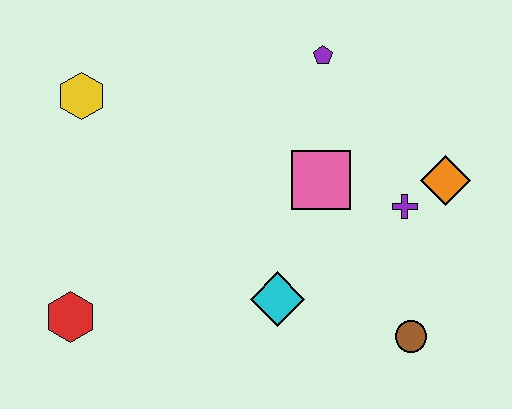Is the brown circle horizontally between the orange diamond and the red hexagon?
Yes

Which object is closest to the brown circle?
The purple cross is closest to the brown circle.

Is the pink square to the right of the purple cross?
No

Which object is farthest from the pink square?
The red hexagon is farthest from the pink square.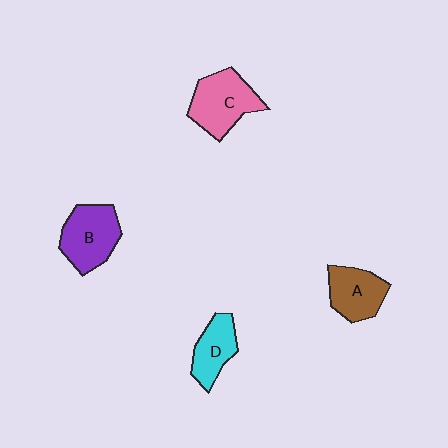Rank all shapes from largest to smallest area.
From largest to smallest: C (pink), B (purple), A (brown), D (cyan).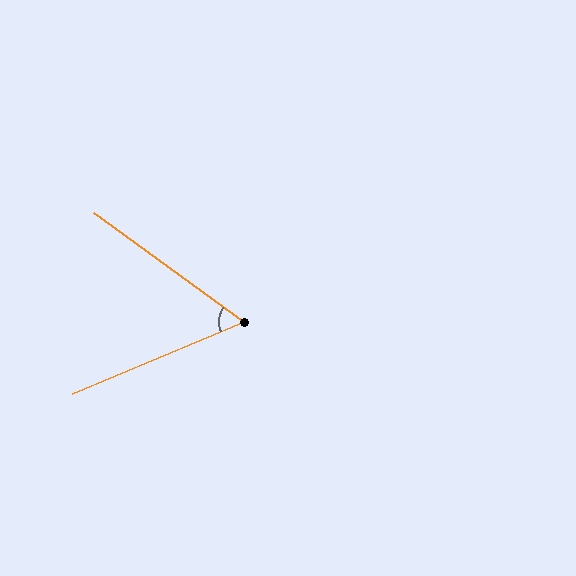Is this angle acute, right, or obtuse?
It is acute.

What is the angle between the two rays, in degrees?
Approximately 59 degrees.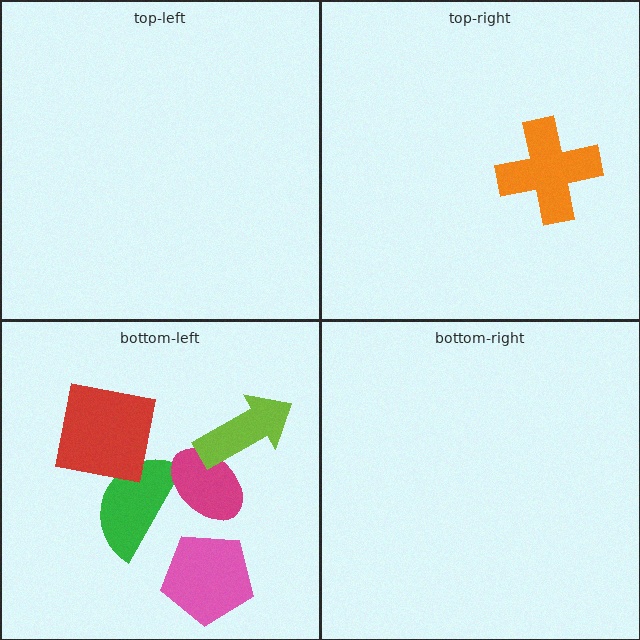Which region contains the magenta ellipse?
The bottom-left region.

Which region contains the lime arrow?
The bottom-left region.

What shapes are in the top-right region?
The orange cross.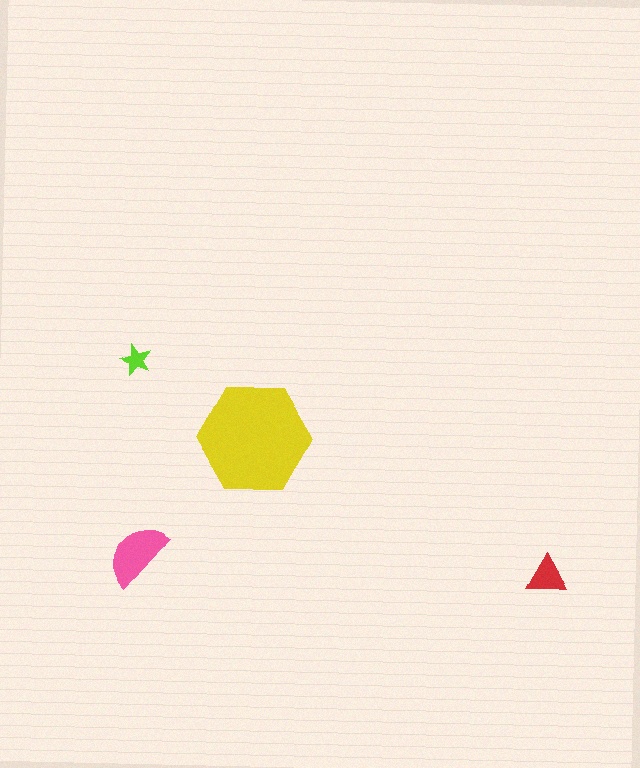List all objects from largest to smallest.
The yellow hexagon, the pink semicircle, the red triangle, the lime star.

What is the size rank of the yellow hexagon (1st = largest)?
1st.